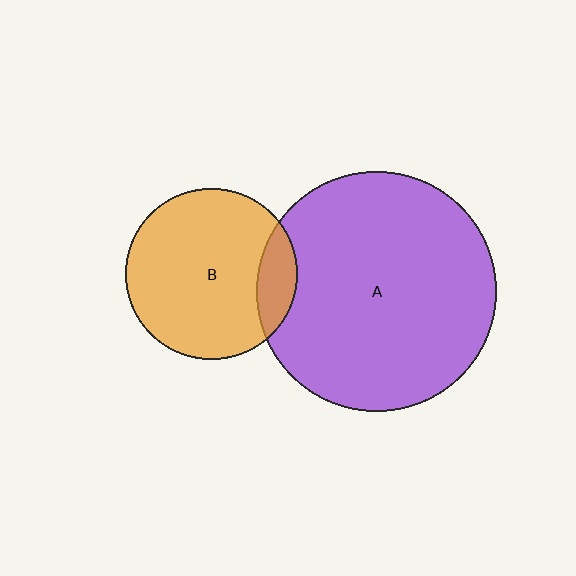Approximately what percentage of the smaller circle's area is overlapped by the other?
Approximately 15%.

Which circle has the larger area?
Circle A (purple).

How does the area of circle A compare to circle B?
Approximately 2.0 times.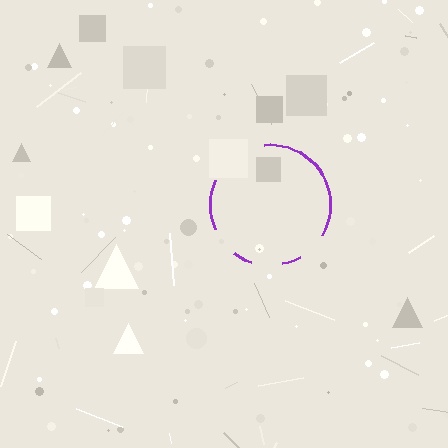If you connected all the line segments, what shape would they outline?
They would outline a circle.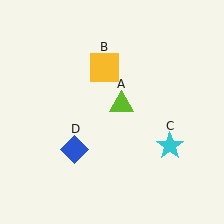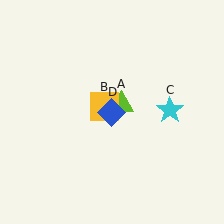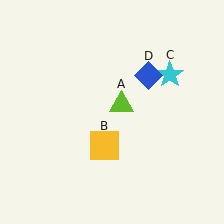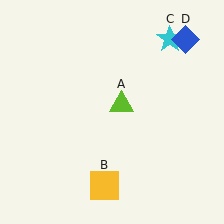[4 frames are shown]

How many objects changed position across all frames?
3 objects changed position: yellow square (object B), cyan star (object C), blue diamond (object D).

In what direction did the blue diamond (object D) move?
The blue diamond (object D) moved up and to the right.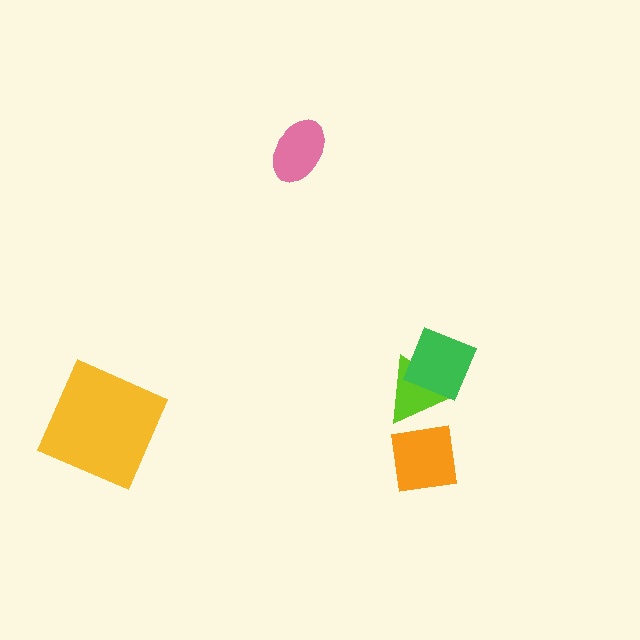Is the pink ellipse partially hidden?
No, no other shape covers it.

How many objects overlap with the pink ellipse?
0 objects overlap with the pink ellipse.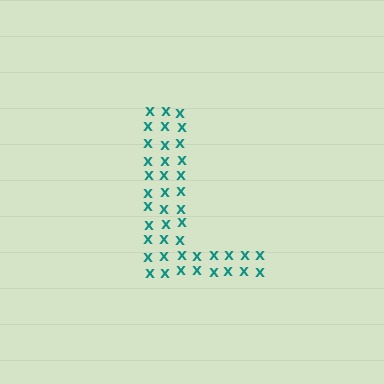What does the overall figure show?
The overall figure shows the letter L.